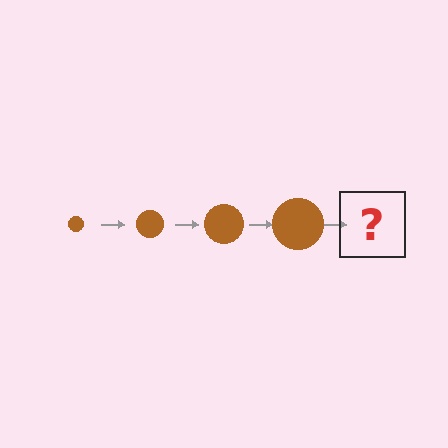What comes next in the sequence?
The next element should be a brown circle, larger than the previous one.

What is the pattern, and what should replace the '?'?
The pattern is that the circle gets progressively larger each step. The '?' should be a brown circle, larger than the previous one.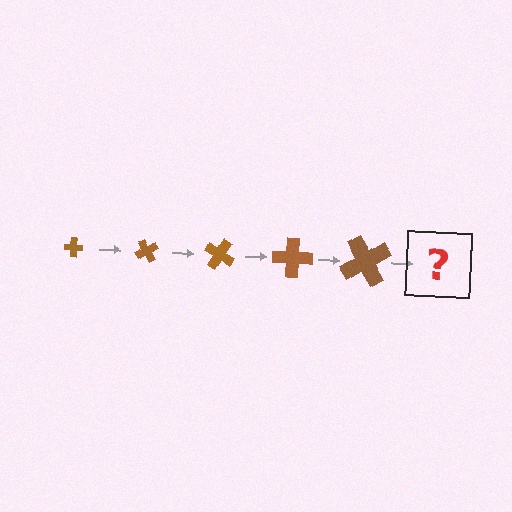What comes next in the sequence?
The next element should be a cross, larger than the previous one and rotated 300 degrees from the start.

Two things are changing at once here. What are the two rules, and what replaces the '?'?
The two rules are that the cross grows larger each step and it rotates 60 degrees each step. The '?' should be a cross, larger than the previous one and rotated 300 degrees from the start.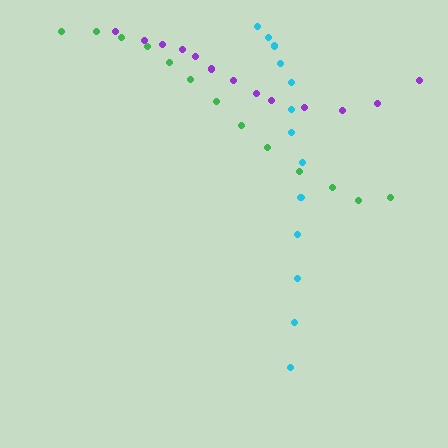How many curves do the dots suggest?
There are 3 distinct paths.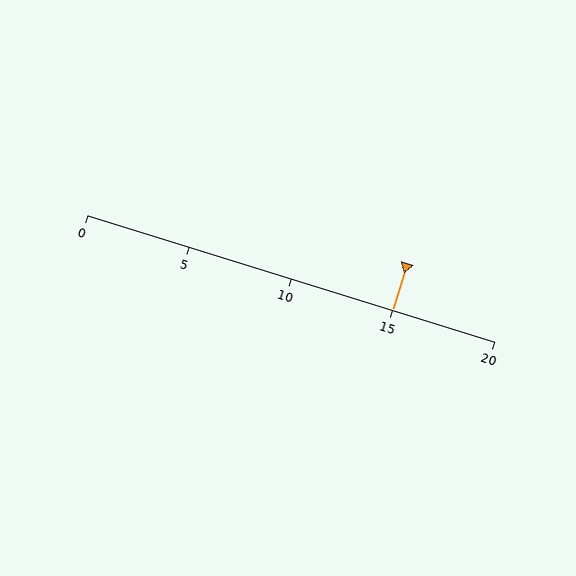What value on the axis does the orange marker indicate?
The marker indicates approximately 15.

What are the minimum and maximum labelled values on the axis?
The axis runs from 0 to 20.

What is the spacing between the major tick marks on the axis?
The major ticks are spaced 5 apart.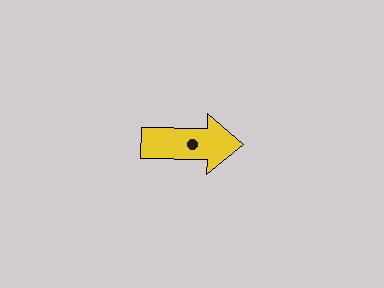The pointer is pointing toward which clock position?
Roughly 3 o'clock.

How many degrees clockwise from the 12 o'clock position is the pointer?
Approximately 91 degrees.